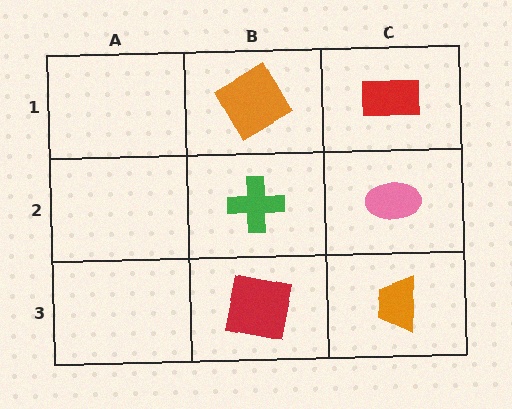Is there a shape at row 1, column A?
No, that cell is empty.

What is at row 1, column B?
An orange diamond.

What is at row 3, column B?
A red square.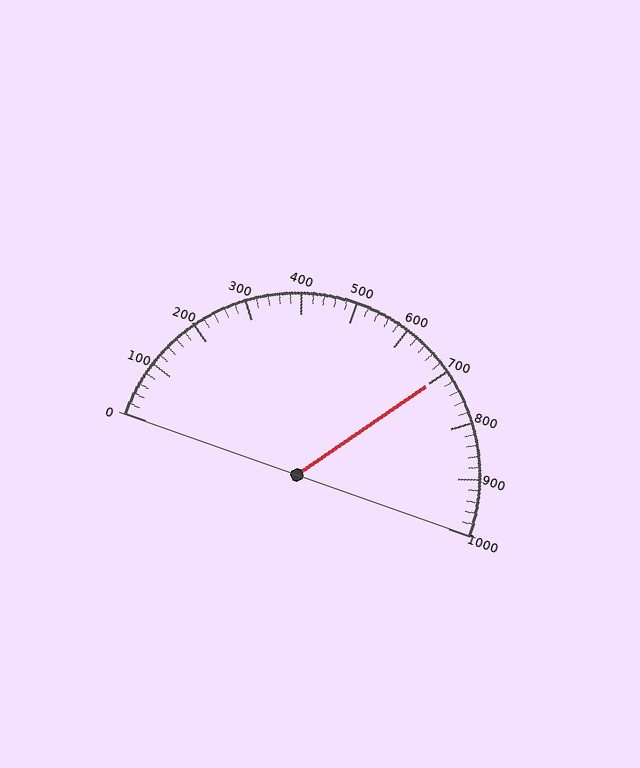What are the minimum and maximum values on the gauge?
The gauge ranges from 0 to 1000.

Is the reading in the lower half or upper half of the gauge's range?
The reading is in the upper half of the range (0 to 1000).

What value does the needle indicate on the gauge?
The needle indicates approximately 700.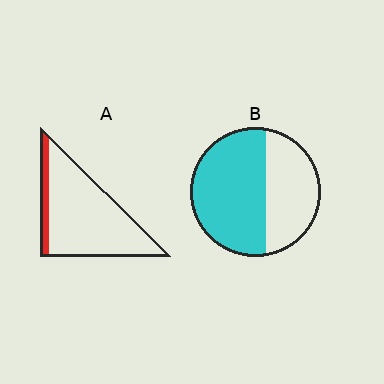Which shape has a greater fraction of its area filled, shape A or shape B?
Shape B.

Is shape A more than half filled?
No.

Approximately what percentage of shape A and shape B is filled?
A is approximately 15% and B is approximately 60%.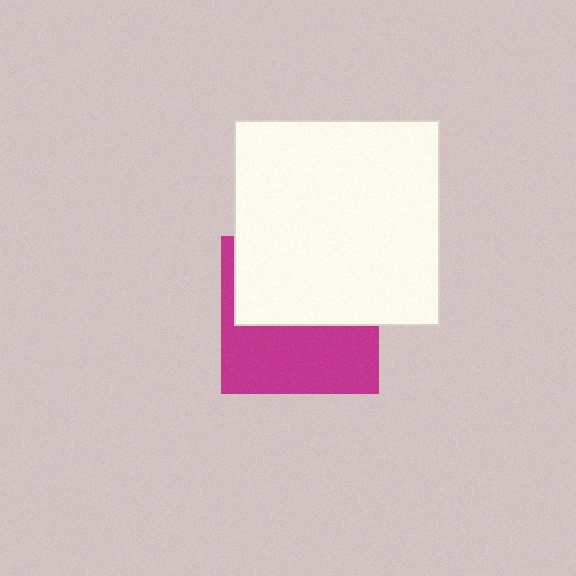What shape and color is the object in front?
The object in front is a white square.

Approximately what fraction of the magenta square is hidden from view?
Roughly 53% of the magenta square is hidden behind the white square.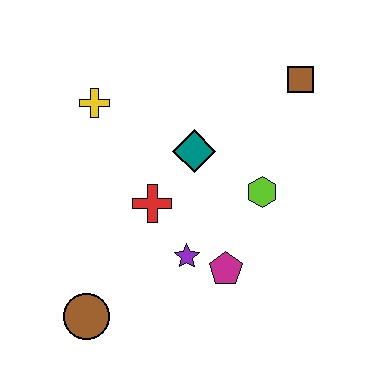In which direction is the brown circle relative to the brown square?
The brown circle is below the brown square.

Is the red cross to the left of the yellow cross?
No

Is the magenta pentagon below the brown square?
Yes